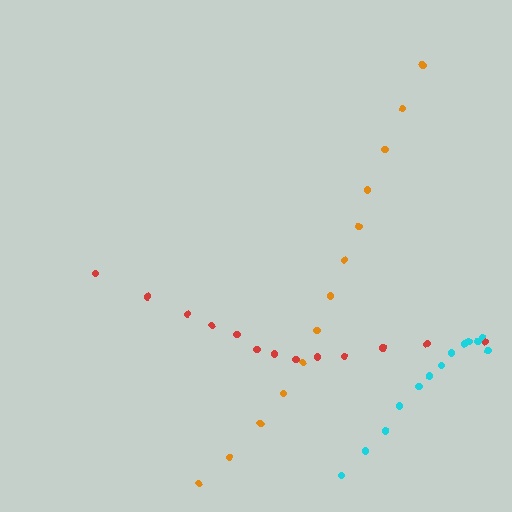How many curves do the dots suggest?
There are 3 distinct paths.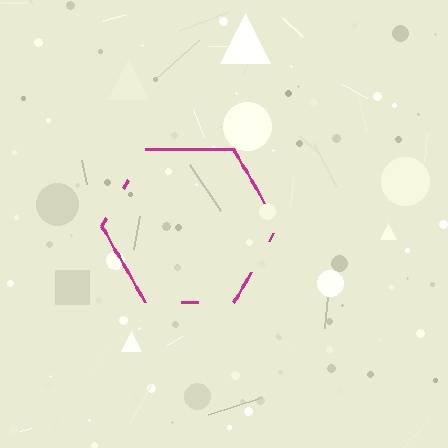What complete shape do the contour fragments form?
The contour fragments form a hexagon.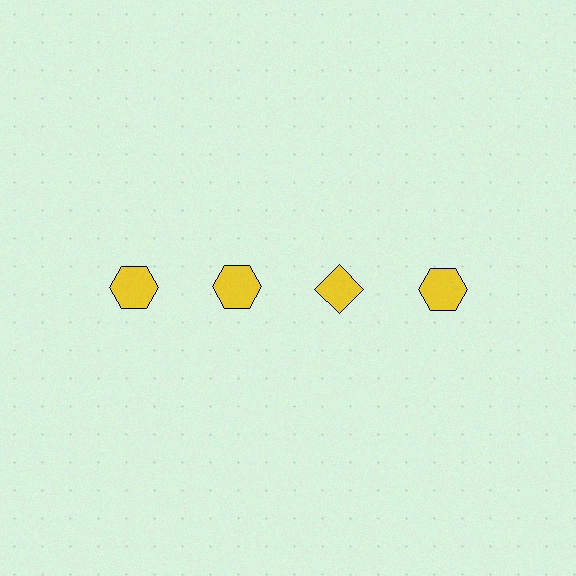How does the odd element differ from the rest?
It has a different shape: diamond instead of hexagon.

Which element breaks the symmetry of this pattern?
The yellow diamond in the top row, center column breaks the symmetry. All other shapes are yellow hexagons.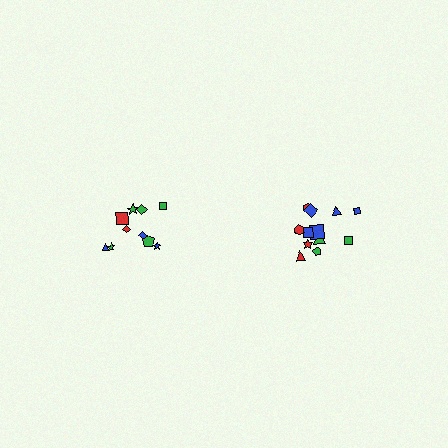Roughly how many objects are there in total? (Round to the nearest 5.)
Roughly 20 objects in total.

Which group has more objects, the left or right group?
The right group.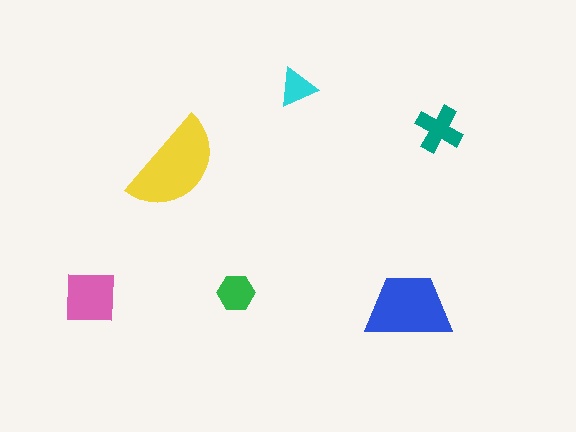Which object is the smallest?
The cyan triangle.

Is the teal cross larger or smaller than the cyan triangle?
Larger.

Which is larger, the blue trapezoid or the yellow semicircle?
The yellow semicircle.